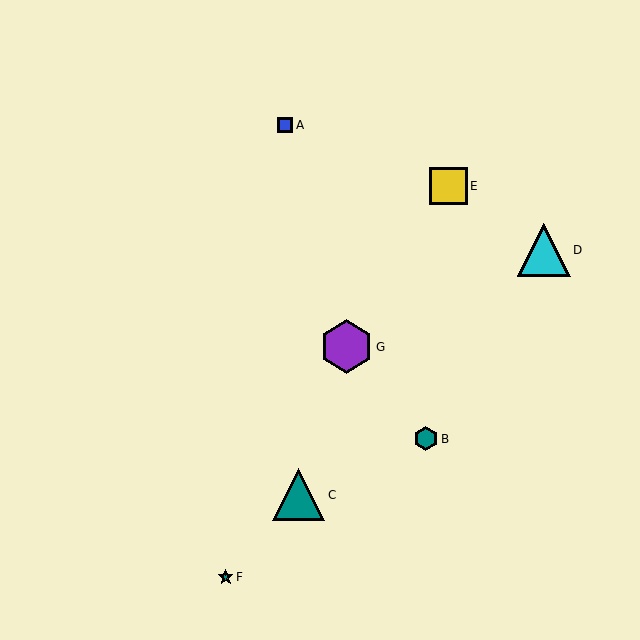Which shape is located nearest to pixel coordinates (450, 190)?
The yellow square (labeled E) at (448, 186) is nearest to that location.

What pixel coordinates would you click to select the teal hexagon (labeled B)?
Click at (426, 439) to select the teal hexagon B.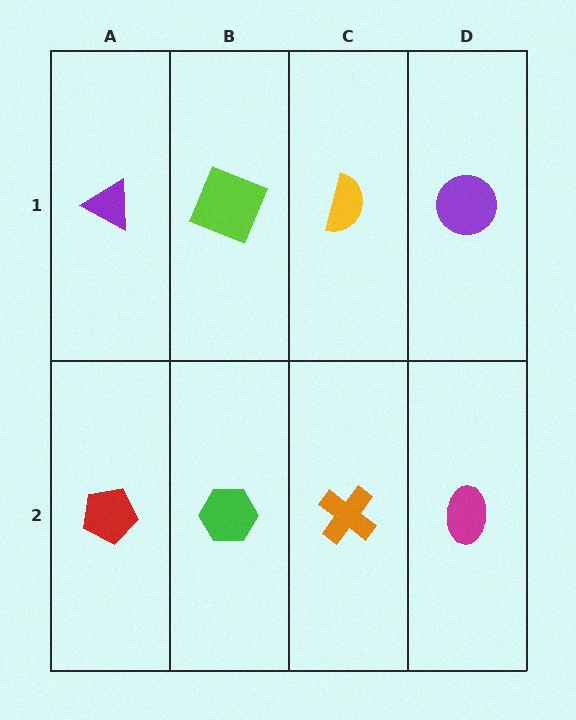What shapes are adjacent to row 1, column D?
A magenta ellipse (row 2, column D), a yellow semicircle (row 1, column C).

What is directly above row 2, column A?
A purple triangle.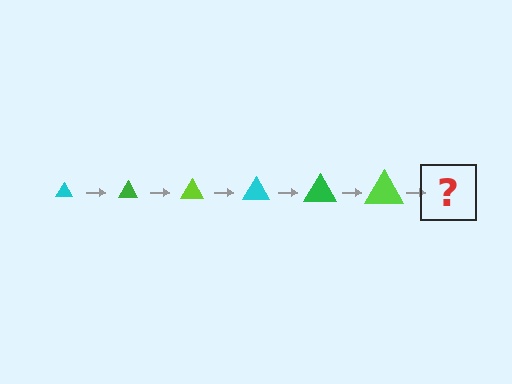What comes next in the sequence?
The next element should be a cyan triangle, larger than the previous one.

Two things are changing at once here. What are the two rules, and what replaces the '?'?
The two rules are that the triangle grows larger each step and the color cycles through cyan, green, and lime. The '?' should be a cyan triangle, larger than the previous one.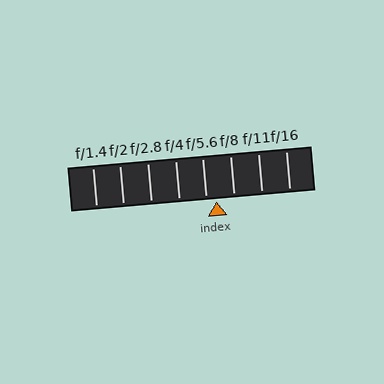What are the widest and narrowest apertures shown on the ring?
The widest aperture shown is f/1.4 and the narrowest is f/16.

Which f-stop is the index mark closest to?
The index mark is closest to f/5.6.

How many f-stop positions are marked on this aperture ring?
There are 8 f-stop positions marked.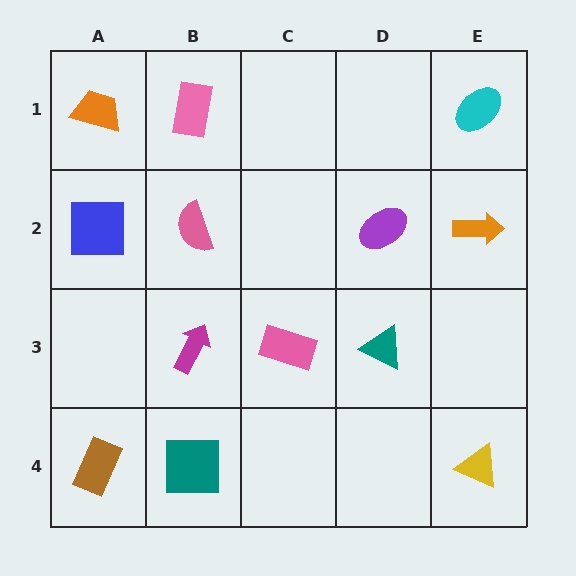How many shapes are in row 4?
3 shapes.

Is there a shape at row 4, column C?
No, that cell is empty.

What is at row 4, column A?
A brown rectangle.